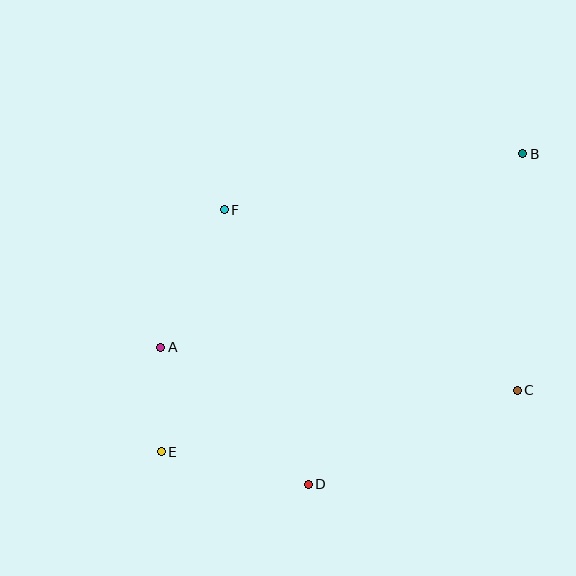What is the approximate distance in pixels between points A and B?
The distance between A and B is approximately 411 pixels.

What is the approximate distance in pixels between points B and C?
The distance between B and C is approximately 237 pixels.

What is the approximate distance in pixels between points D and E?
The distance between D and E is approximately 151 pixels.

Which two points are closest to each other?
Points A and E are closest to each other.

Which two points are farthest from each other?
Points B and E are farthest from each other.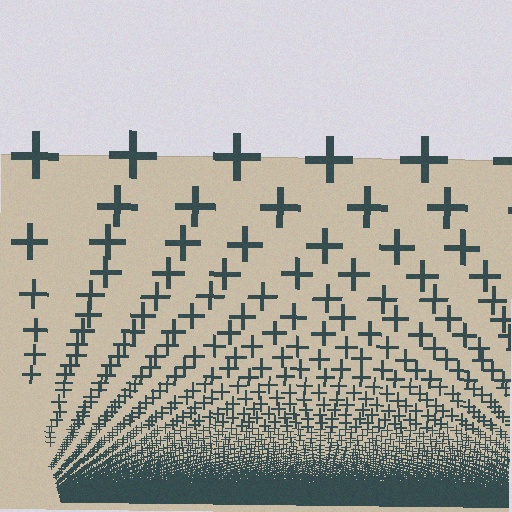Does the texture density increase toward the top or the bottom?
Density increases toward the bottom.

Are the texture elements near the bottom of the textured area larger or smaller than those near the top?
Smaller. The gradient is inverted — elements near the bottom are smaller and denser.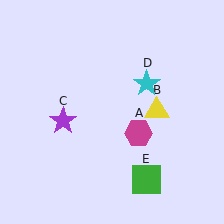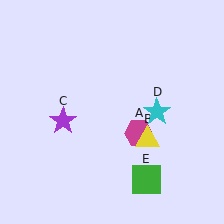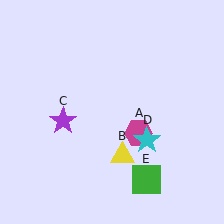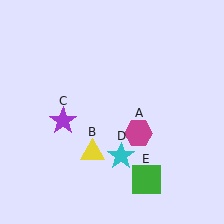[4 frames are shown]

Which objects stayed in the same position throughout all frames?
Magenta hexagon (object A) and purple star (object C) and green square (object E) remained stationary.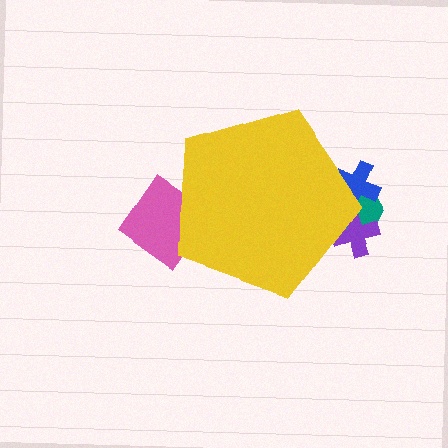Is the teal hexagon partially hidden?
Yes, the teal hexagon is partially hidden behind the yellow pentagon.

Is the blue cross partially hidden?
Yes, the blue cross is partially hidden behind the yellow pentagon.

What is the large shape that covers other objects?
A yellow pentagon.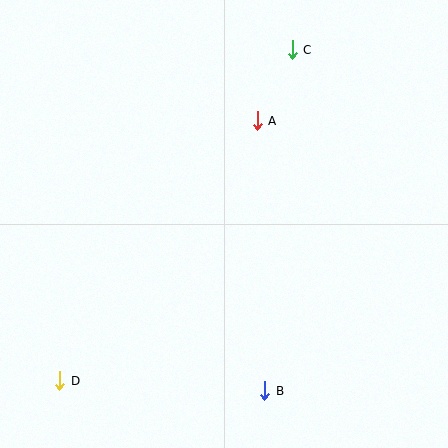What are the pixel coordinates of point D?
Point D is at (60, 381).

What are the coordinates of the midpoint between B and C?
The midpoint between B and C is at (279, 220).